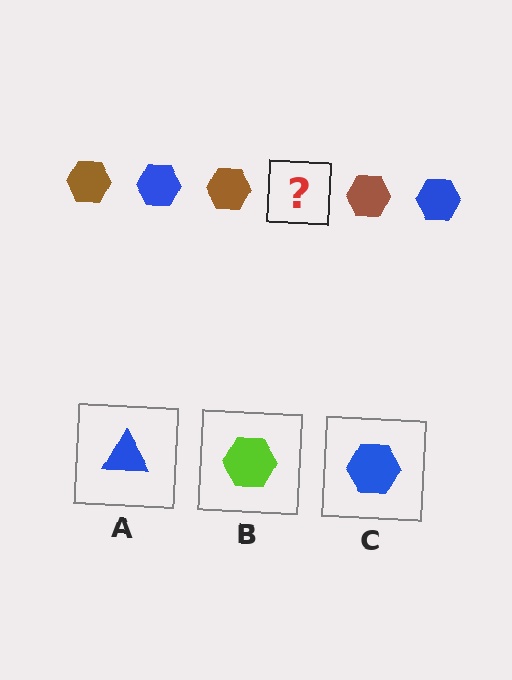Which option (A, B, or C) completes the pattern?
C.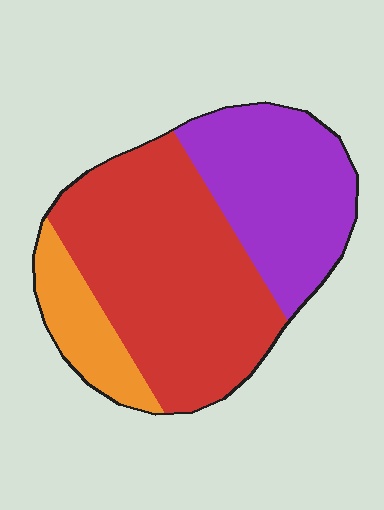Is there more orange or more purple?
Purple.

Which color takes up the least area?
Orange, at roughly 15%.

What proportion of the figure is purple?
Purple takes up between a quarter and a half of the figure.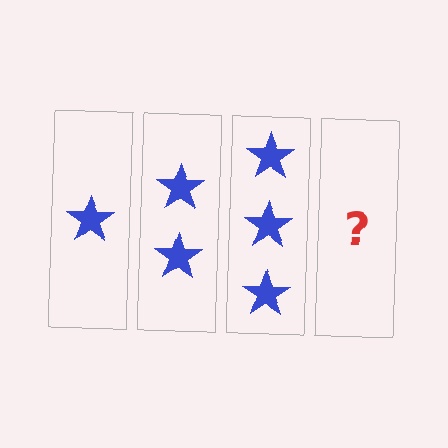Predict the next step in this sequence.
The next step is 4 stars.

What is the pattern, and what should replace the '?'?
The pattern is that each step adds one more star. The '?' should be 4 stars.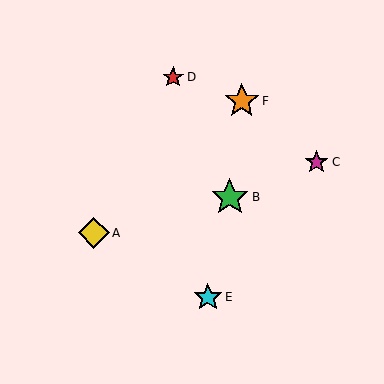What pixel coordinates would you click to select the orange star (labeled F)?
Click at (242, 101) to select the orange star F.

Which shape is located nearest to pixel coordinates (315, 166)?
The magenta star (labeled C) at (317, 162) is nearest to that location.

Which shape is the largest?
The green star (labeled B) is the largest.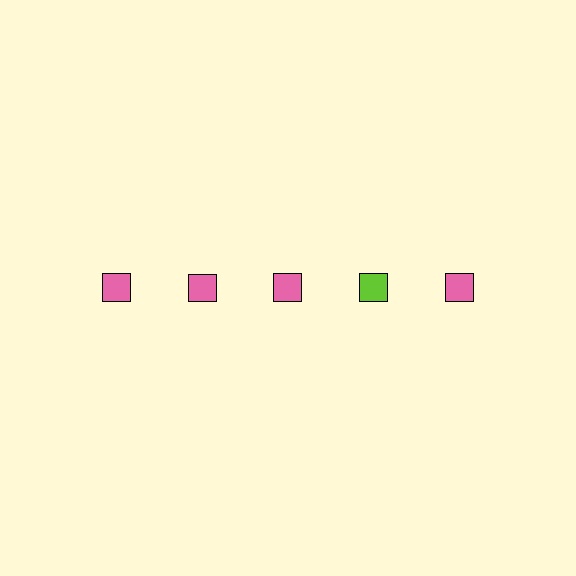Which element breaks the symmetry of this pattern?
The lime square in the top row, second from right column breaks the symmetry. All other shapes are pink squares.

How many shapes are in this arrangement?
There are 5 shapes arranged in a grid pattern.